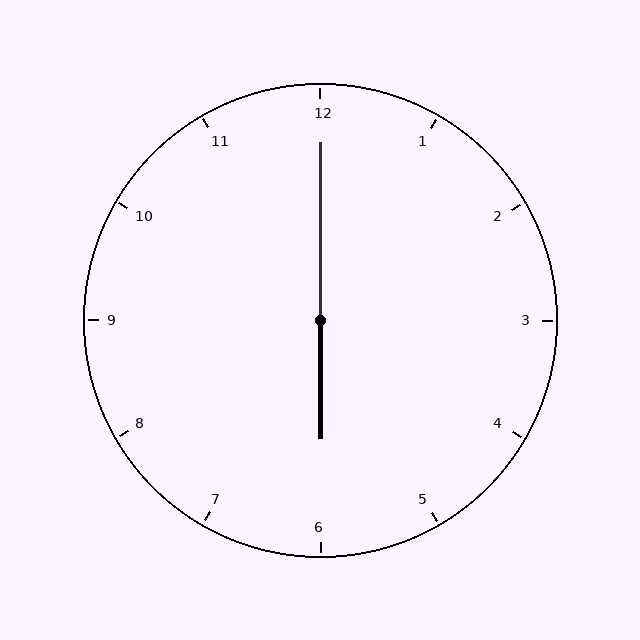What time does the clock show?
6:00.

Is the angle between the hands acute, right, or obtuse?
It is obtuse.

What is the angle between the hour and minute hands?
Approximately 180 degrees.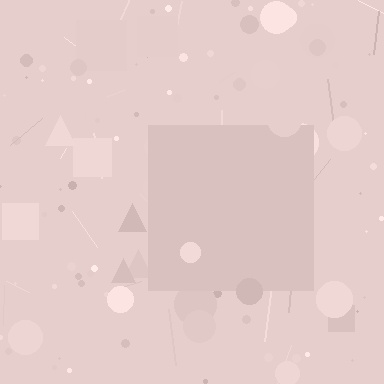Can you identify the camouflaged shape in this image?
The camouflaged shape is a square.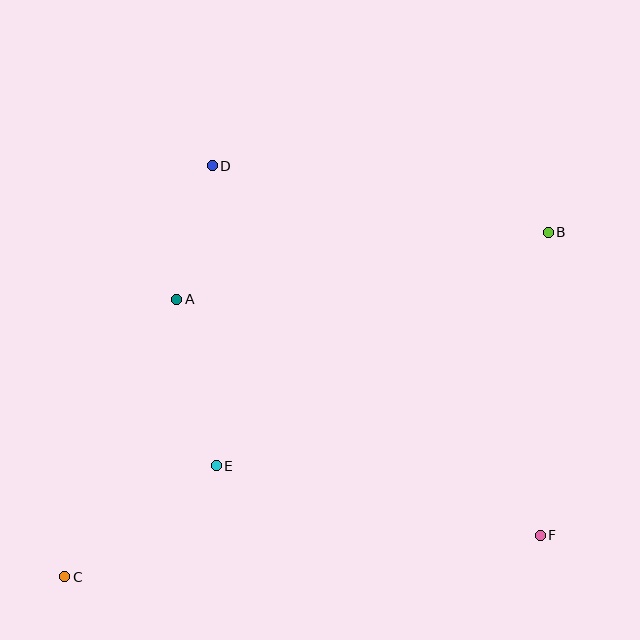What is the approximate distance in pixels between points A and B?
The distance between A and B is approximately 377 pixels.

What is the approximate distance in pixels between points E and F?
The distance between E and F is approximately 331 pixels.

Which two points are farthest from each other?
Points B and C are farthest from each other.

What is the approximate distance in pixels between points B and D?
The distance between B and D is approximately 342 pixels.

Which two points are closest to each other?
Points A and D are closest to each other.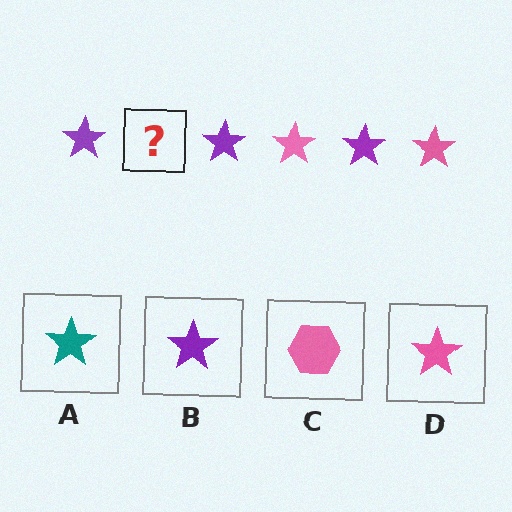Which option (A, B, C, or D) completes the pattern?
D.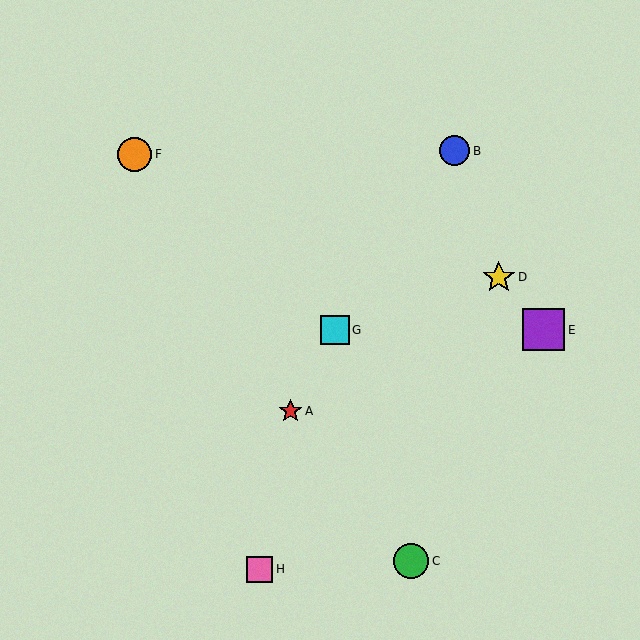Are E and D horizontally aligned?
No, E is at y≈330 and D is at y≈277.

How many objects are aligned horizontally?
2 objects (E, G) are aligned horizontally.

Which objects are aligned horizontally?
Objects E, G are aligned horizontally.